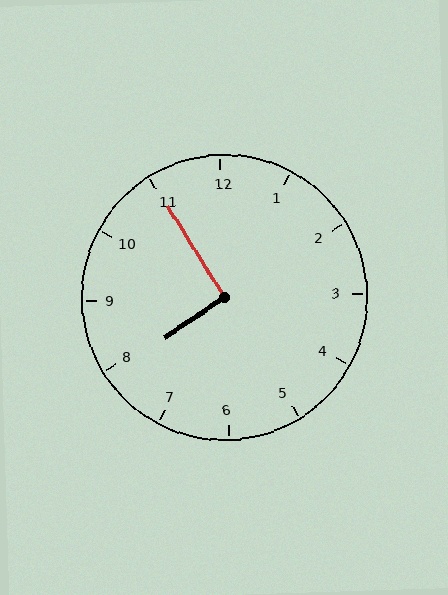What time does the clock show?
7:55.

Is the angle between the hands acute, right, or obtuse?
It is right.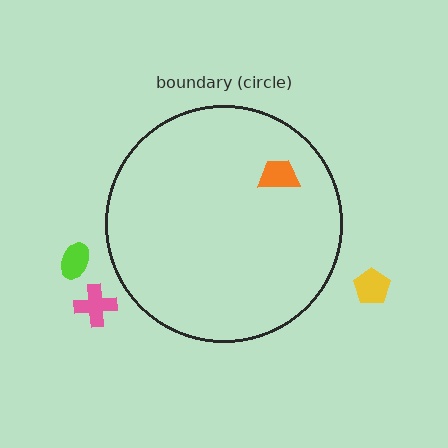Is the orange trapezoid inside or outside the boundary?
Inside.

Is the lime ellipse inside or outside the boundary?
Outside.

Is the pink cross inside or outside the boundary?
Outside.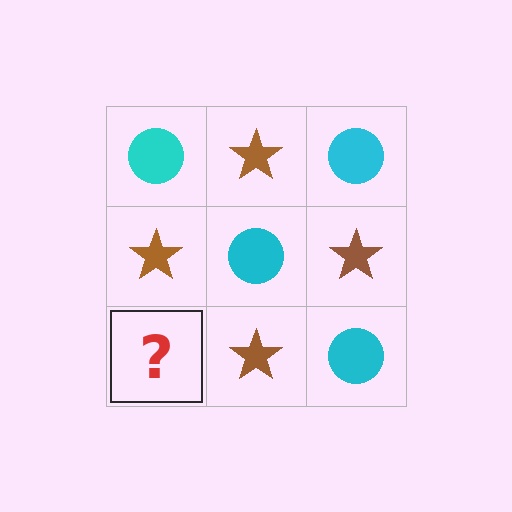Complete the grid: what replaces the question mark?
The question mark should be replaced with a cyan circle.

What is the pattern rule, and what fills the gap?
The rule is that it alternates cyan circle and brown star in a checkerboard pattern. The gap should be filled with a cyan circle.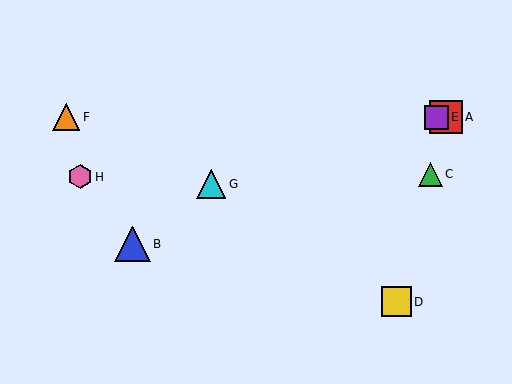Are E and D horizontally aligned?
No, E is at y≈117 and D is at y≈302.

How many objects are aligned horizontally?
3 objects (A, E, F) are aligned horizontally.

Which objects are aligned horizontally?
Objects A, E, F are aligned horizontally.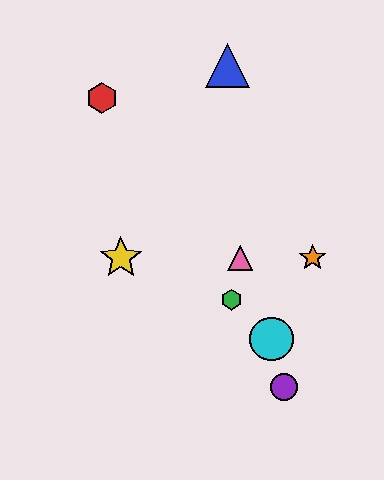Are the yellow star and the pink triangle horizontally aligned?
Yes, both are at y≈258.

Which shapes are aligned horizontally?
The yellow star, the orange star, the pink triangle are aligned horizontally.